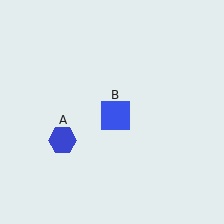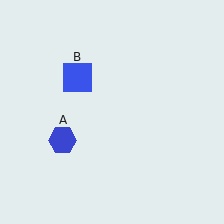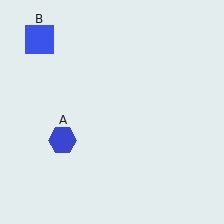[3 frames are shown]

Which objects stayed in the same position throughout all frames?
Blue hexagon (object A) remained stationary.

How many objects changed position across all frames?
1 object changed position: blue square (object B).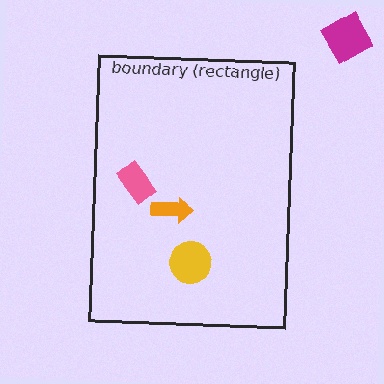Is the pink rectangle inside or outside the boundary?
Inside.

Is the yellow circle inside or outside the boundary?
Inside.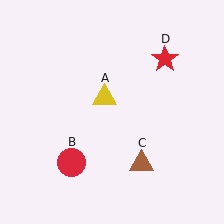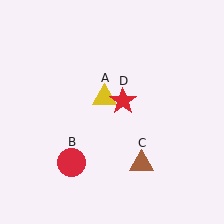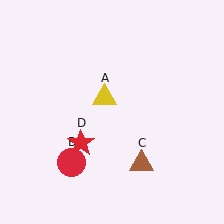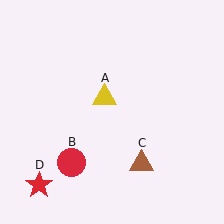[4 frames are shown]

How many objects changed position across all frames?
1 object changed position: red star (object D).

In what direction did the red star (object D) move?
The red star (object D) moved down and to the left.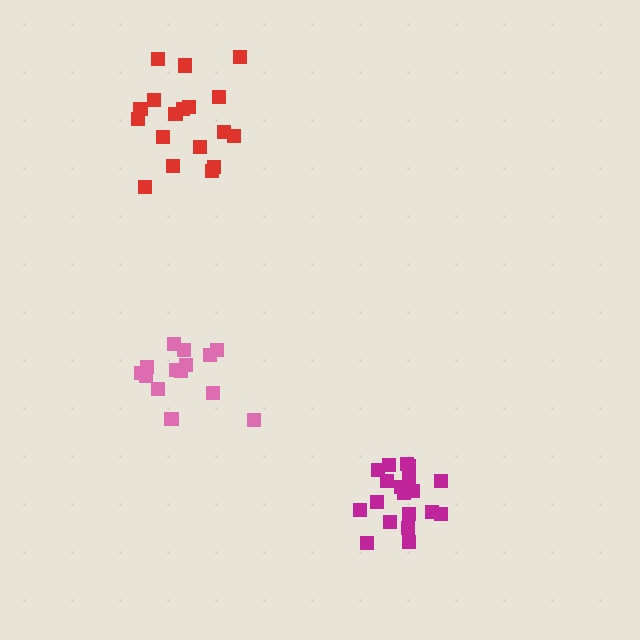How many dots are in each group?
Group 1: 18 dots, Group 2: 14 dots, Group 3: 19 dots (51 total).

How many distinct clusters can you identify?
There are 3 distinct clusters.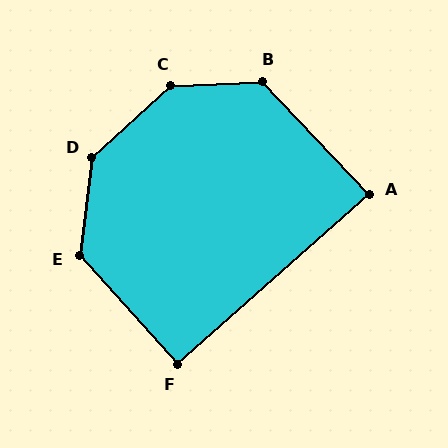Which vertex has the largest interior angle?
C, at approximately 141 degrees.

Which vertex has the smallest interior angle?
A, at approximately 88 degrees.